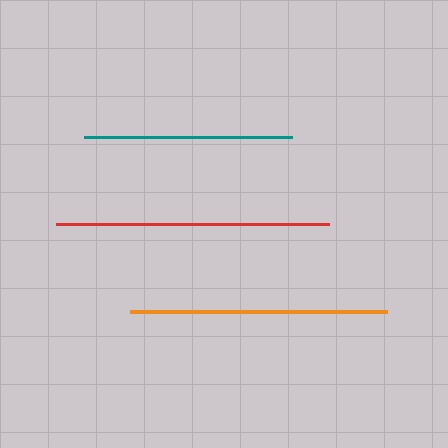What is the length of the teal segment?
The teal segment is approximately 208 pixels long.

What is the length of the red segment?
The red segment is approximately 273 pixels long.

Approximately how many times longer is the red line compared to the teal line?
The red line is approximately 1.3 times the length of the teal line.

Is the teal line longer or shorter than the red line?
The red line is longer than the teal line.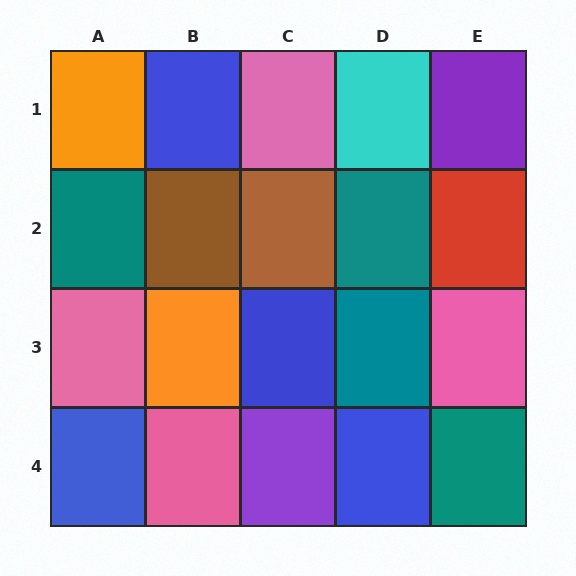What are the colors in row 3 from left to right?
Pink, orange, blue, teal, pink.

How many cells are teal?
4 cells are teal.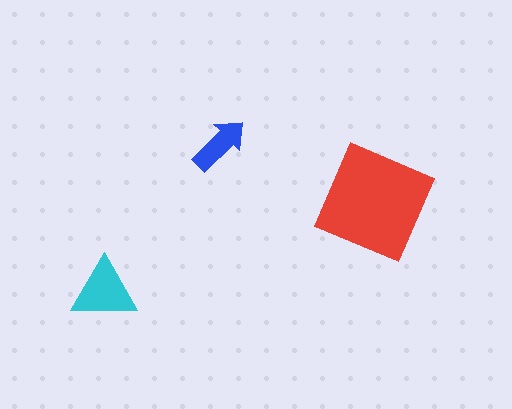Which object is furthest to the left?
The cyan triangle is leftmost.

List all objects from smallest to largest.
The blue arrow, the cyan triangle, the red diamond.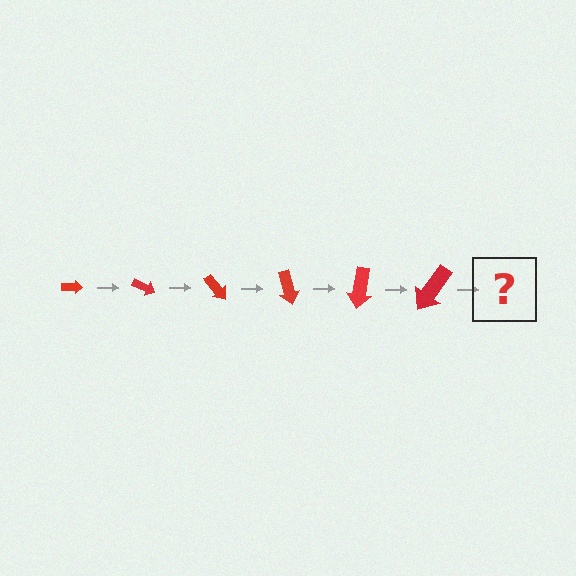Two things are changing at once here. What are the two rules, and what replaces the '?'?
The two rules are that the arrow grows larger each step and it rotates 25 degrees each step. The '?' should be an arrow, larger than the previous one and rotated 150 degrees from the start.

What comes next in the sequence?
The next element should be an arrow, larger than the previous one and rotated 150 degrees from the start.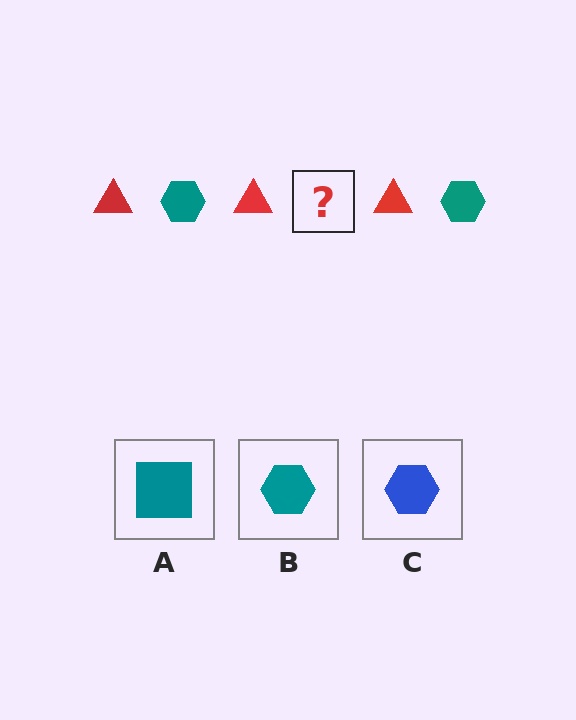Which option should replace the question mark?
Option B.